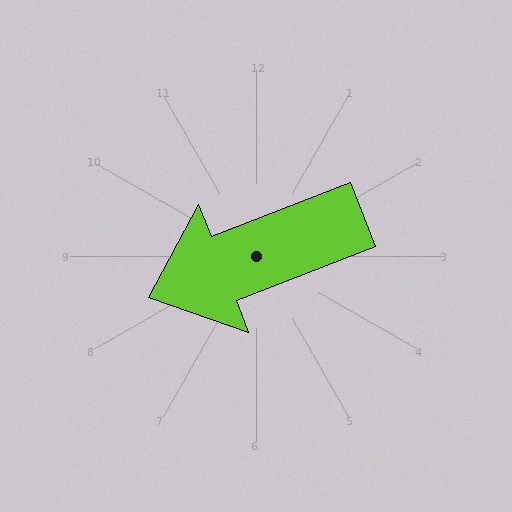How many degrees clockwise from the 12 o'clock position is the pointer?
Approximately 249 degrees.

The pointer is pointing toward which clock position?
Roughly 8 o'clock.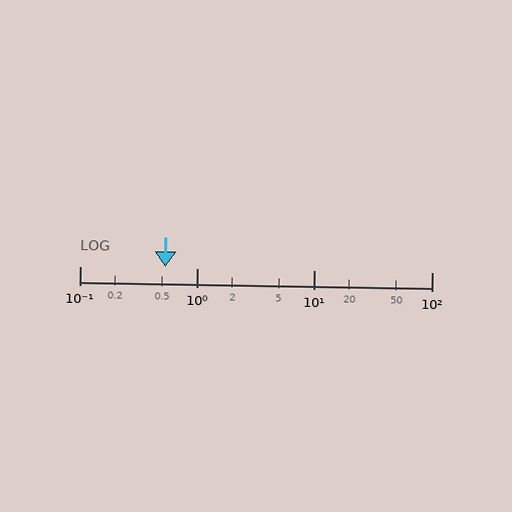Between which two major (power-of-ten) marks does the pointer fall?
The pointer is between 0.1 and 1.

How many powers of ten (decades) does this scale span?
The scale spans 3 decades, from 0.1 to 100.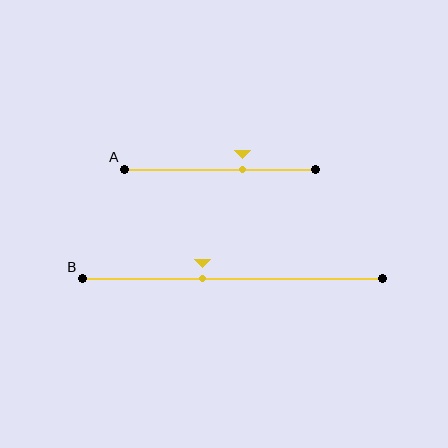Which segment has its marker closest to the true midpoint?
Segment B has its marker closest to the true midpoint.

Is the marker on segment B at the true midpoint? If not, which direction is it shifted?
No, the marker on segment B is shifted to the left by about 10% of the segment length.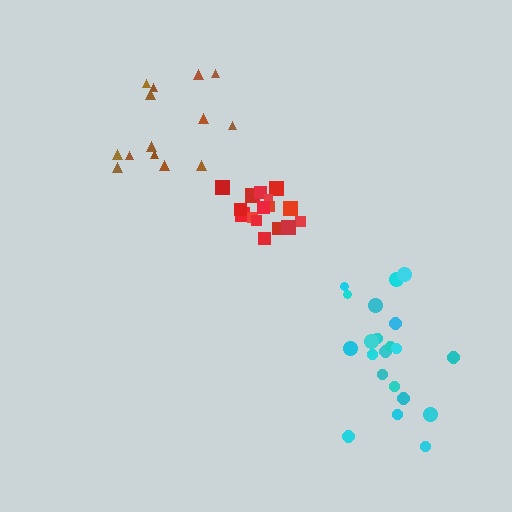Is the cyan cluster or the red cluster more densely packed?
Red.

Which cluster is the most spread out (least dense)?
Brown.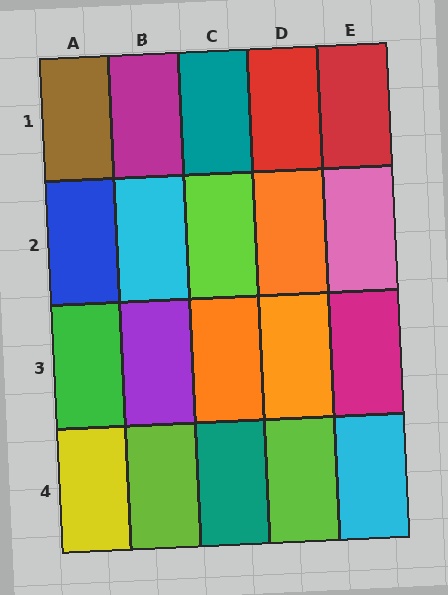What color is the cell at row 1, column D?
Red.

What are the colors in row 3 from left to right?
Green, purple, orange, orange, magenta.